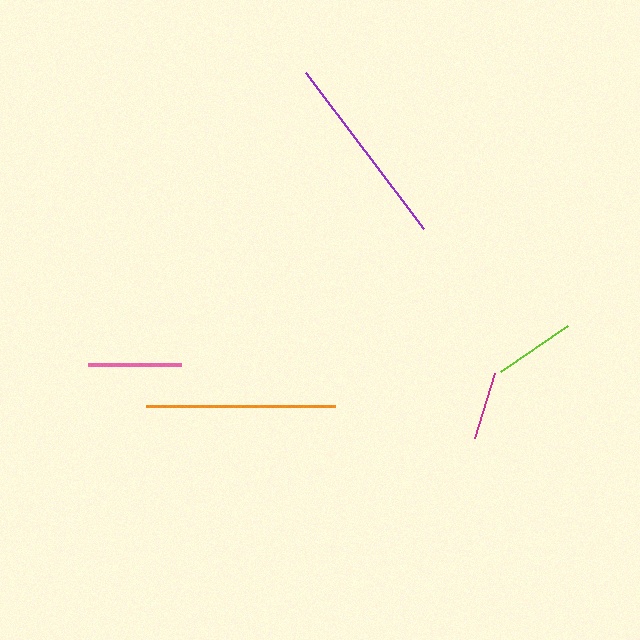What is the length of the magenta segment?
The magenta segment is approximately 69 pixels long.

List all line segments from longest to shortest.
From longest to shortest: purple, orange, pink, lime, magenta.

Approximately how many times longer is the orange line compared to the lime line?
The orange line is approximately 2.3 times the length of the lime line.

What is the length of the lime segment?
The lime segment is approximately 82 pixels long.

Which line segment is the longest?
The purple line is the longest at approximately 196 pixels.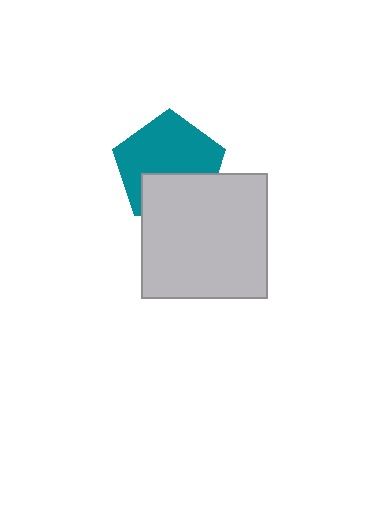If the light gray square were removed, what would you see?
You would see the complete teal pentagon.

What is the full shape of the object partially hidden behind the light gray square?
The partially hidden object is a teal pentagon.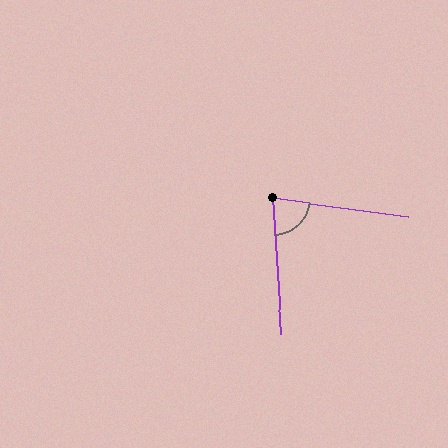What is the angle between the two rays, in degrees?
Approximately 79 degrees.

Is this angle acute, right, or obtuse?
It is acute.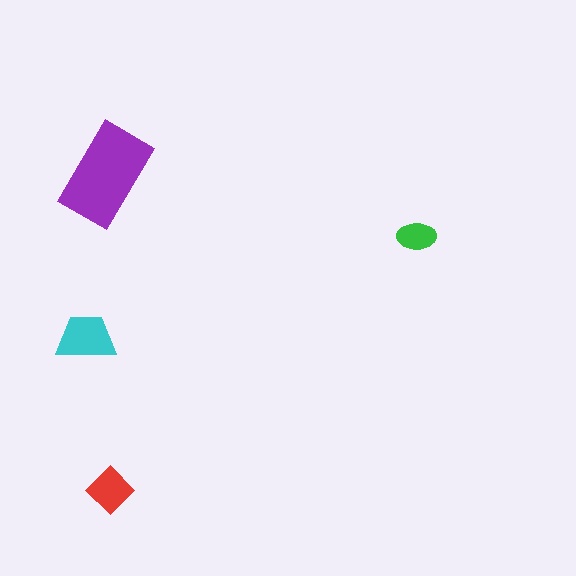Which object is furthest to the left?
The cyan trapezoid is leftmost.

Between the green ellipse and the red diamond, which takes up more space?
The red diamond.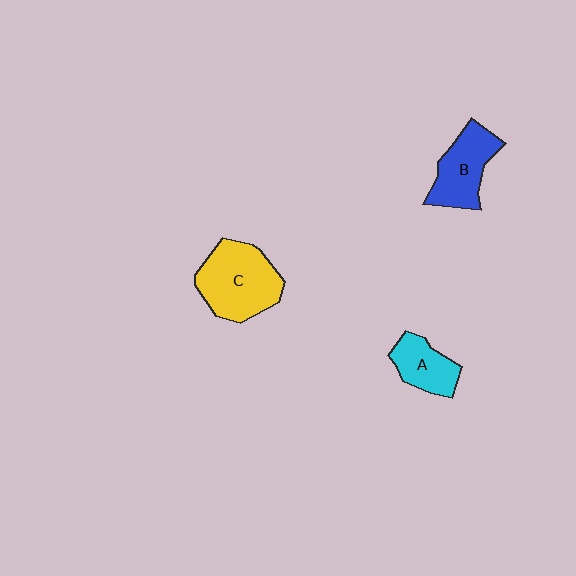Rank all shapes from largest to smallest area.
From largest to smallest: C (yellow), B (blue), A (cyan).